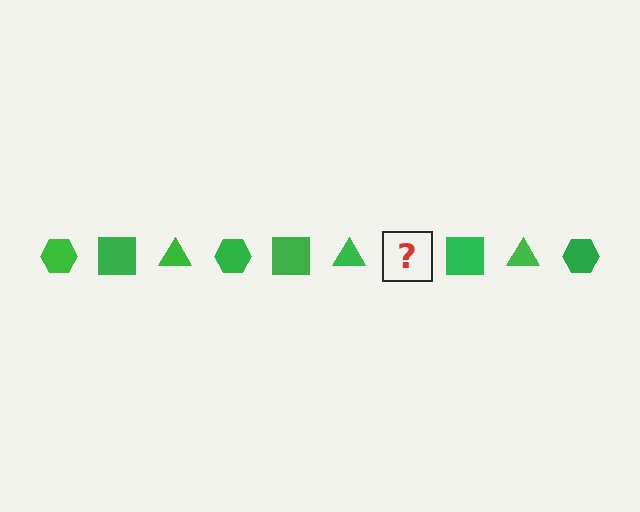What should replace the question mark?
The question mark should be replaced with a green hexagon.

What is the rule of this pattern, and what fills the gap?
The rule is that the pattern cycles through hexagon, square, triangle shapes in green. The gap should be filled with a green hexagon.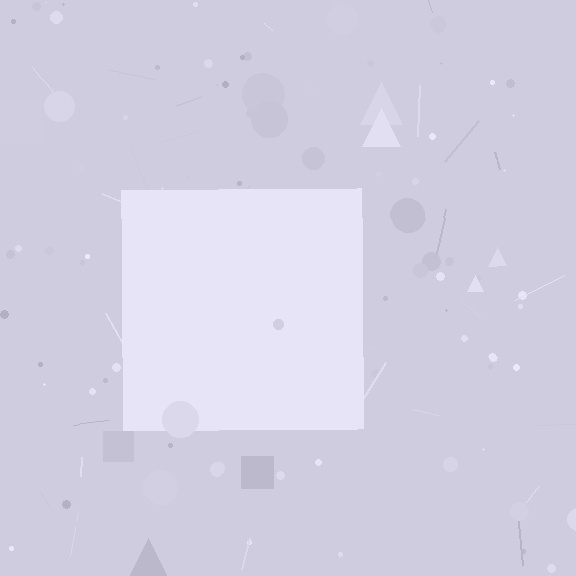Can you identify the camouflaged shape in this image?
The camouflaged shape is a square.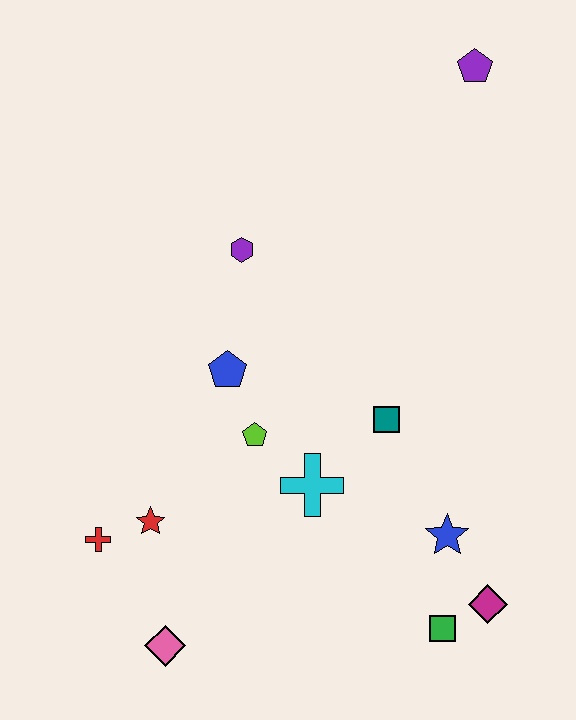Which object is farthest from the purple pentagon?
The pink diamond is farthest from the purple pentagon.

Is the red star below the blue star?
No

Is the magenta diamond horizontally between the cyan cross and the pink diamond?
No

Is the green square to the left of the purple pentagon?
Yes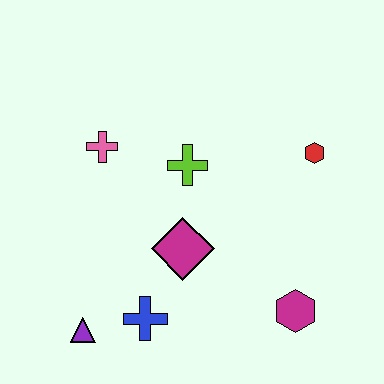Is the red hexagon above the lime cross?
Yes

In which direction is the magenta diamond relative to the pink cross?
The magenta diamond is below the pink cross.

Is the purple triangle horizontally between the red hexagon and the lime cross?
No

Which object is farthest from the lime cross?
The purple triangle is farthest from the lime cross.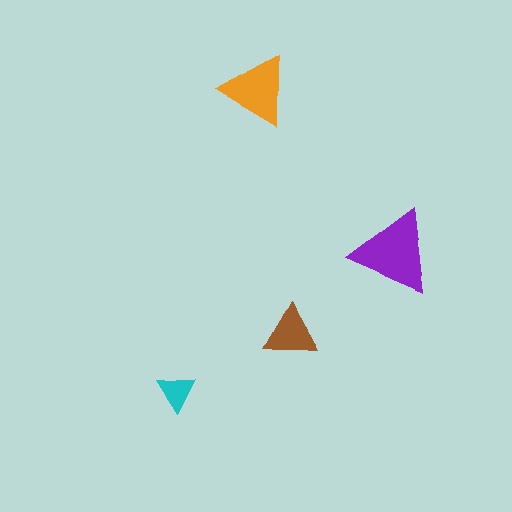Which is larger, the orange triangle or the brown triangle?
The orange one.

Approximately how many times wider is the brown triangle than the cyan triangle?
About 1.5 times wider.